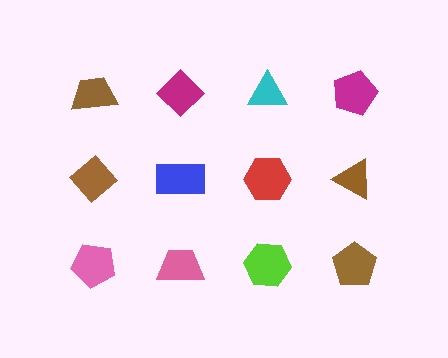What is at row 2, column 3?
A red hexagon.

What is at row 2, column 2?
A blue rectangle.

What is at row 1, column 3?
A cyan triangle.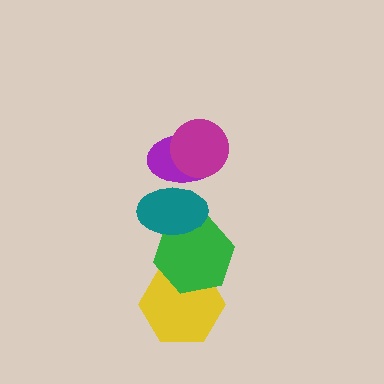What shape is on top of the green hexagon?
The teal ellipse is on top of the green hexagon.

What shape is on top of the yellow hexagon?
The green hexagon is on top of the yellow hexagon.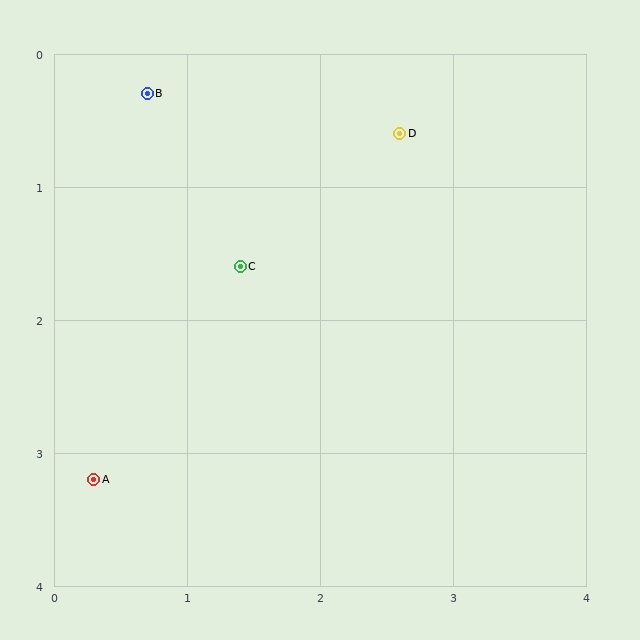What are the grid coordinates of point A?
Point A is at approximately (0.3, 3.2).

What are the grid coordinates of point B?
Point B is at approximately (0.7, 0.3).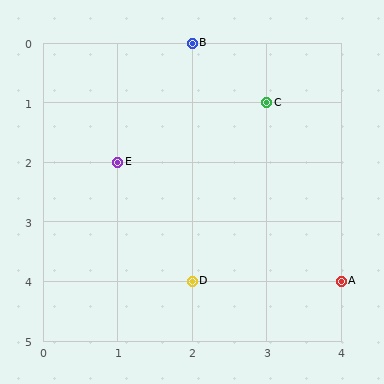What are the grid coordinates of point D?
Point D is at grid coordinates (2, 4).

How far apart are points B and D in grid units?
Points B and D are 4 rows apart.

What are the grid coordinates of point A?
Point A is at grid coordinates (4, 4).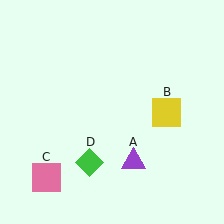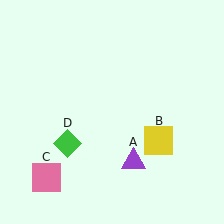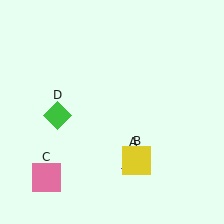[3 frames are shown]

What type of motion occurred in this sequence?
The yellow square (object B), green diamond (object D) rotated clockwise around the center of the scene.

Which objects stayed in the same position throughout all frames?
Purple triangle (object A) and pink square (object C) remained stationary.